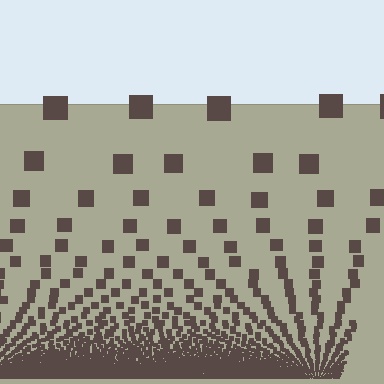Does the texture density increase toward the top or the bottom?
Density increases toward the bottom.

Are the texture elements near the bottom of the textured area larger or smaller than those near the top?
Smaller. The gradient is inverted — elements near the bottom are smaller and denser.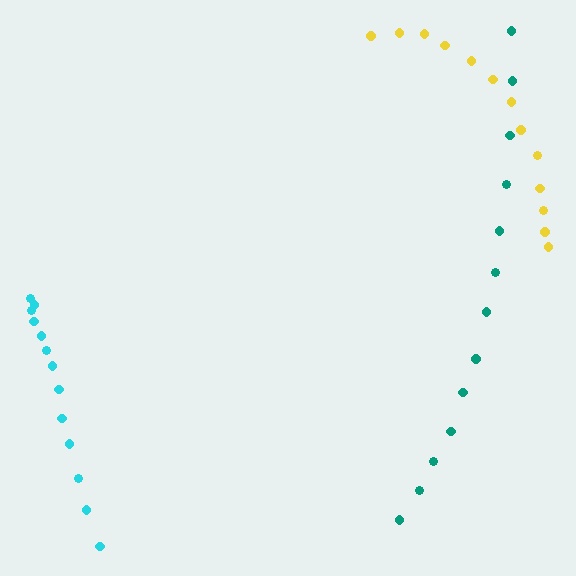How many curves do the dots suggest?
There are 3 distinct paths.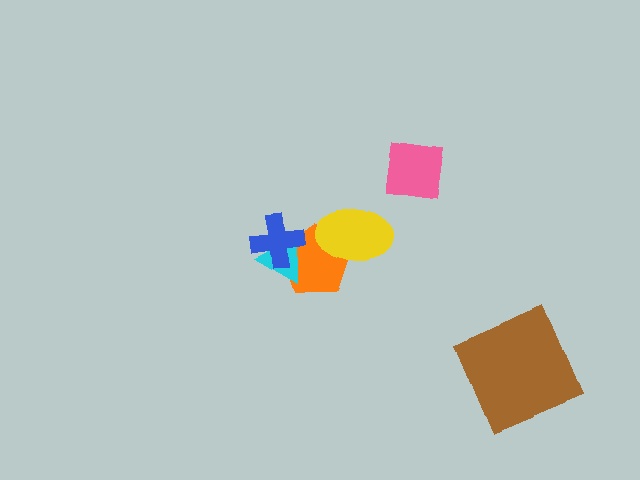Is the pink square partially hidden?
No, no other shape covers it.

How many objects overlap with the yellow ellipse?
1 object overlaps with the yellow ellipse.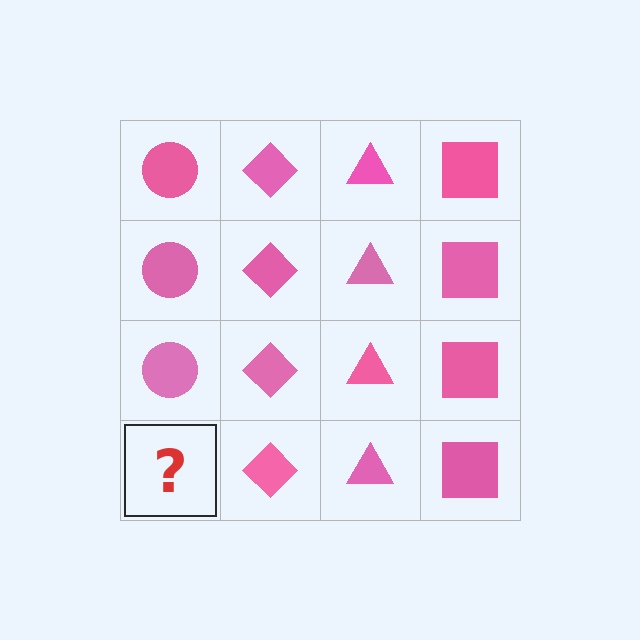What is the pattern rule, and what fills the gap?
The rule is that each column has a consistent shape. The gap should be filled with a pink circle.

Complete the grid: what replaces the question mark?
The question mark should be replaced with a pink circle.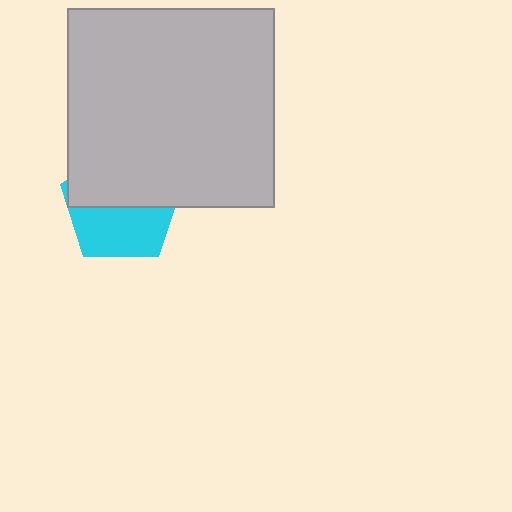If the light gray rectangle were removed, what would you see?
You would see the complete cyan pentagon.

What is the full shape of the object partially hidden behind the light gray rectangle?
The partially hidden object is a cyan pentagon.